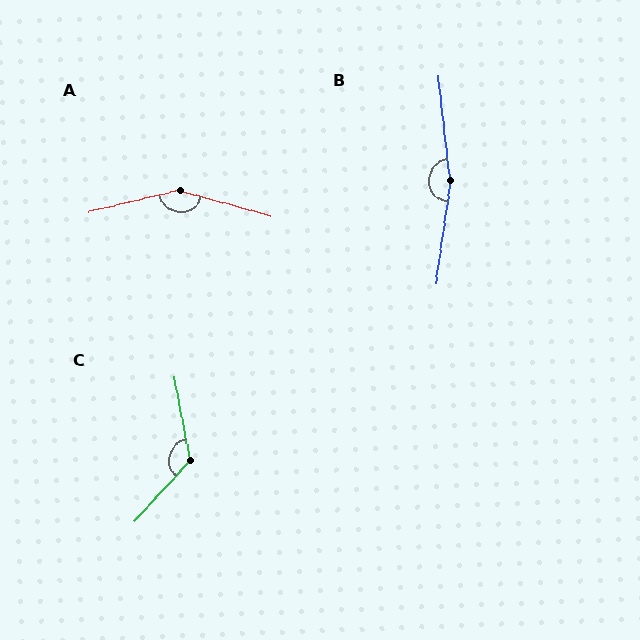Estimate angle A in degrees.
Approximately 151 degrees.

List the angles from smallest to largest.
C (127°), A (151°), B (166°).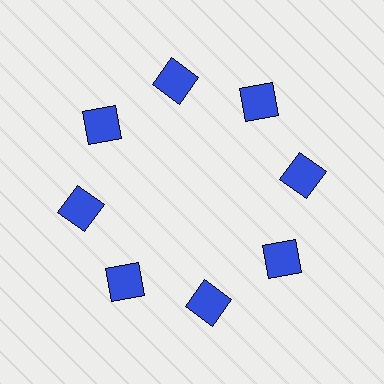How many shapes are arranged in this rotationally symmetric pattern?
There are 8 shapes, arranged in 8 groups of 1.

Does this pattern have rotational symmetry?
Yes, this pattern has 8-fold rotational symmetry. It looks the same after rotating 45 degrees around the center.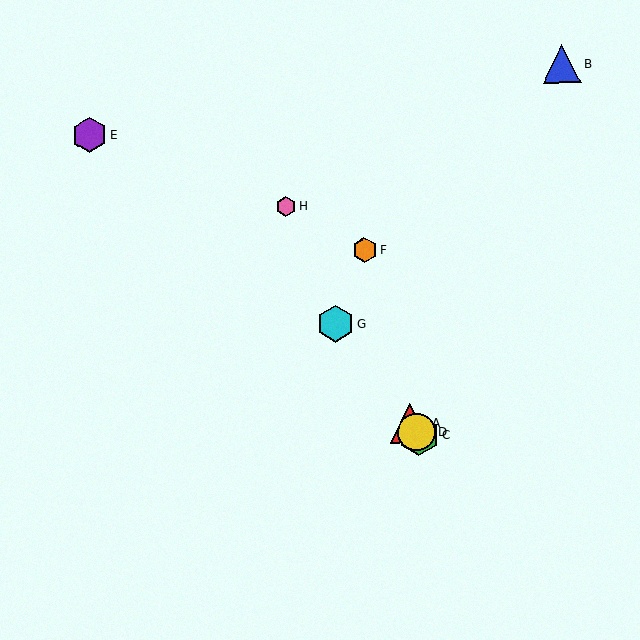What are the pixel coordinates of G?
Object G is at (336, 324).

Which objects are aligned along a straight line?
Objects A, C, D, G are aligned along a straight line.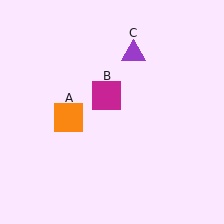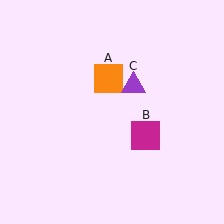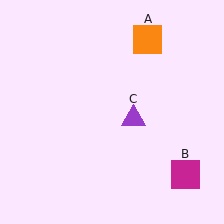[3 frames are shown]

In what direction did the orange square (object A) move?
The orange square (object A) moved up and to the right.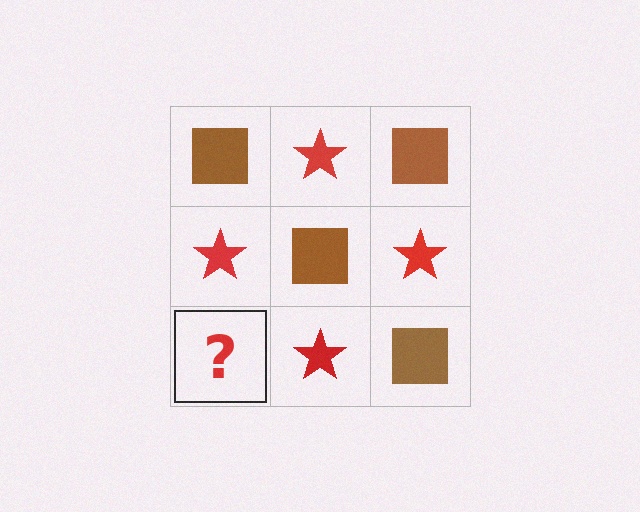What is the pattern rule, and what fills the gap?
The rule is that it alternates brown square and red star in a checkerboard pattern. The gap should be filled with a brown square.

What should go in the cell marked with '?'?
The missing cell should contain a brown square.